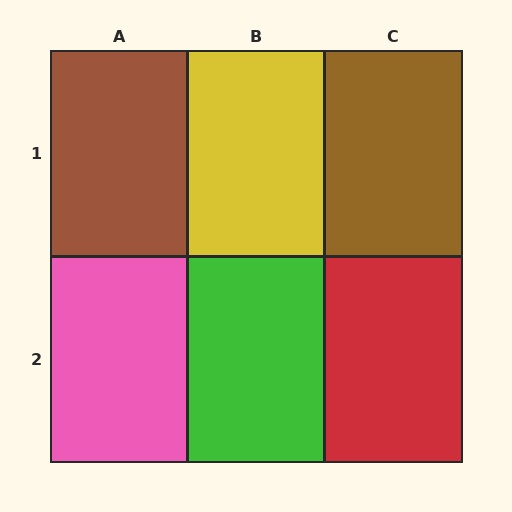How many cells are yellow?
1 cell is yellow.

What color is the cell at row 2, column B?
Green.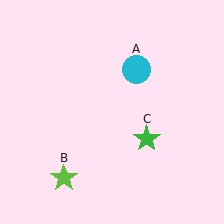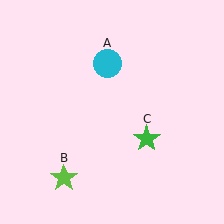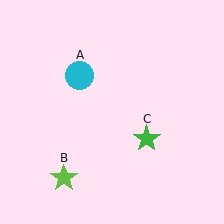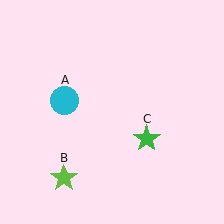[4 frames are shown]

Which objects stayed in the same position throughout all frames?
Lime star (object B) and green star (object C) remained stationary.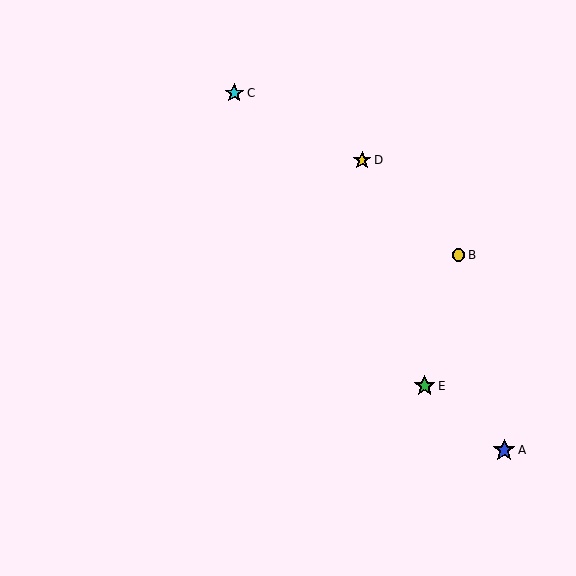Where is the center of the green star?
The center of the green star is at (425, 386).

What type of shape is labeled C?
Shape C is a cyan star.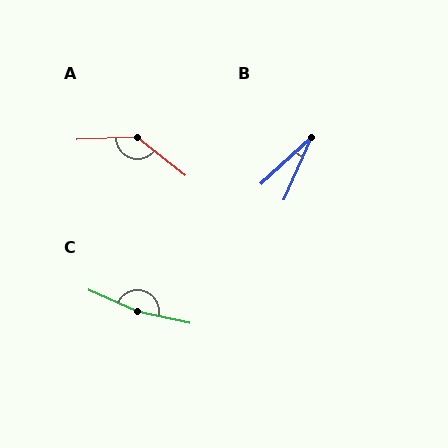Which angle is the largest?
C, at approximately 169 degrees.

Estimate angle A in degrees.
Approximately 139 degrees.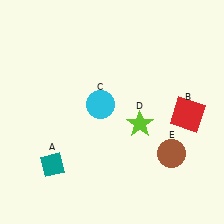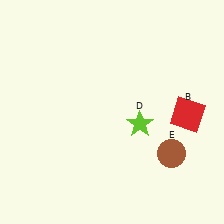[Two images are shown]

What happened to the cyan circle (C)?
The cyan circle (C) was removed in Image 2. It was in the top-left area of Image 1.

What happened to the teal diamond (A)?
The teal diamond (A) was removed in Image 2. It was in the bottom-left area of Image 1.